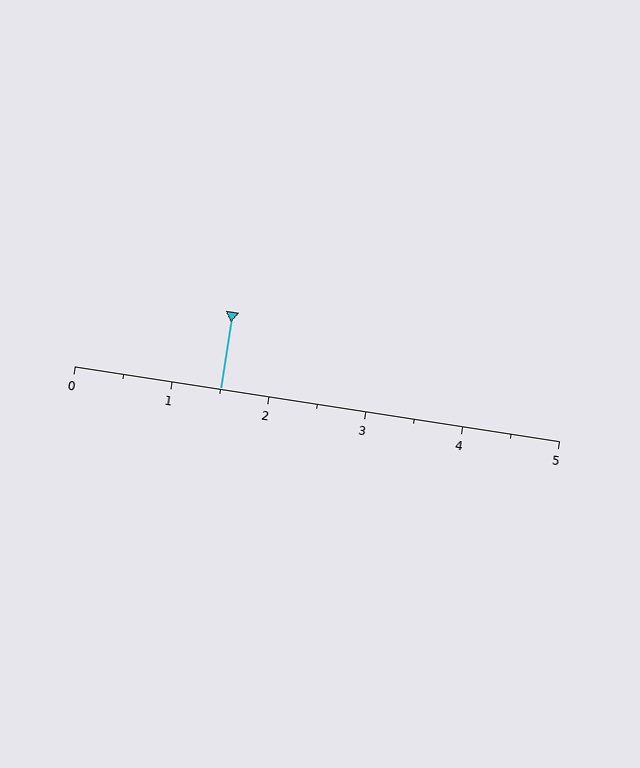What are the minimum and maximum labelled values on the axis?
The axis runs from 0 to 5.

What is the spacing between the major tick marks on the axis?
The major ticks are spaced 1 apart.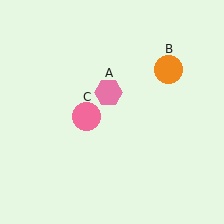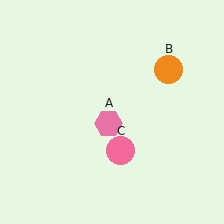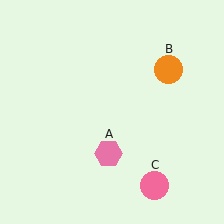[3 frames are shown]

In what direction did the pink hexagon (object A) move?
The pink hexagon (object A) moved down.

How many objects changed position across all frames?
2 objects changed position: pink hexagon (object A), pink circle (object C).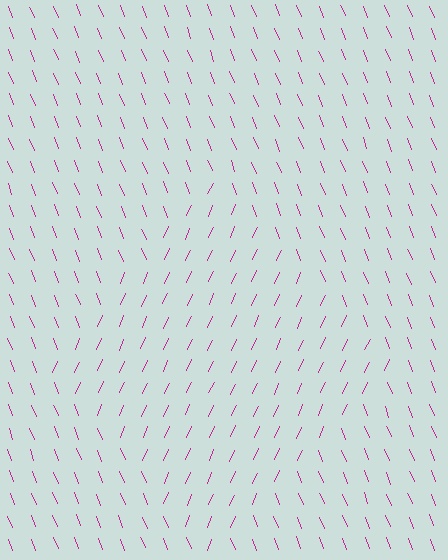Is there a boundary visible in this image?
Yes, there is a texture boundary formed by a change in line orientation.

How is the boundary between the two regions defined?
The boundary is defined purely by a change in line orientation (approximately 45 degrees difference). All lines are the same color and thickness.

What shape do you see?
I see a diamond.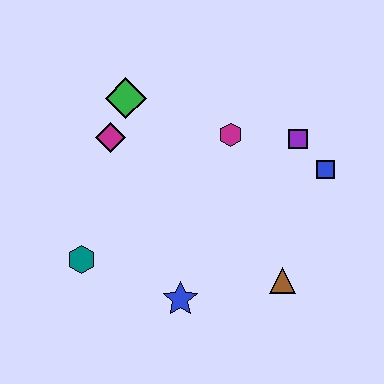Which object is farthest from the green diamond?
The brown triangle is farthest from the green diamond.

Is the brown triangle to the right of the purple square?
No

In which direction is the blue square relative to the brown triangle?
The blue square is above the brown triangle.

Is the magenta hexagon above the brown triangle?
Yes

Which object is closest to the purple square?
The blue square is closest to the purple square.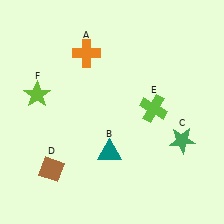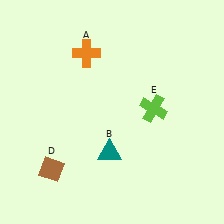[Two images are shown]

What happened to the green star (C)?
The green star (C) was removed in Image 2. It was in the bottom-right area of Image 1.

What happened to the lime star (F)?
The lime star (F) was removed in Image 2. It was in the top-left area of Image 1.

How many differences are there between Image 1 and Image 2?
There are 2 differences between the two images.